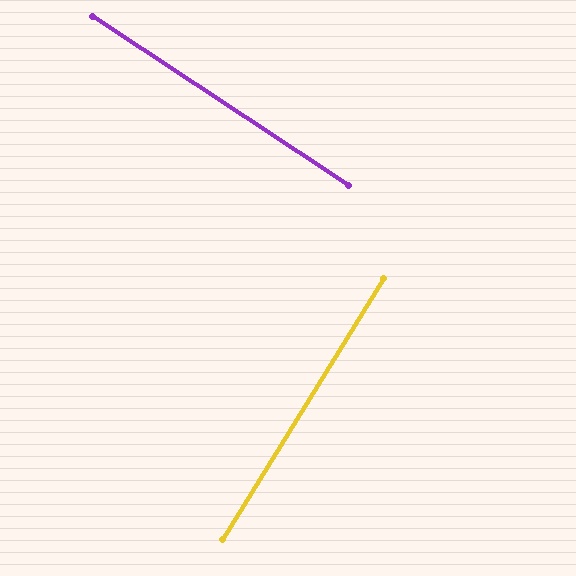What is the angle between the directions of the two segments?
Approximately 88 degrees.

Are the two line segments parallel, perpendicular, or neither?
Perpendicular — they meet at approximately 88°.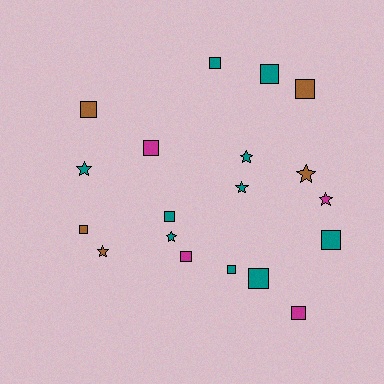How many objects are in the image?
There are 19 objects.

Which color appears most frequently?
Teal, with 10 objects.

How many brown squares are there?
There are 3 brown squares.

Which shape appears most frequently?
Square, with 12 objects.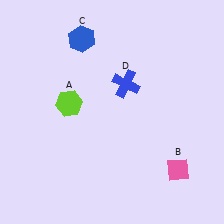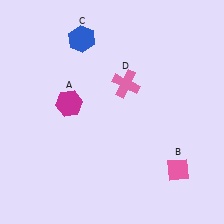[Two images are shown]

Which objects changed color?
A changed from lime to magenta. D changed from blue to pink.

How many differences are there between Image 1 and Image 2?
There are 2 differences between the two images.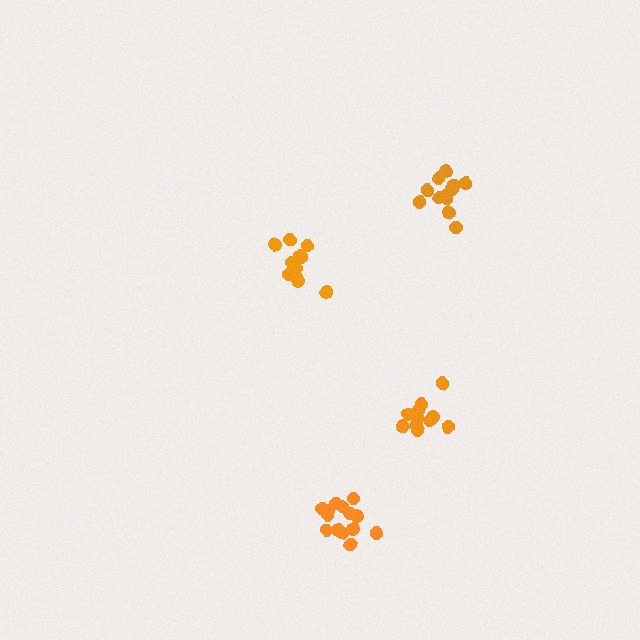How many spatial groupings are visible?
There are 4 spatial groupings.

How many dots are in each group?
Group 1: 14 dots, Group 2: 13 dots, Group 3: 12 dots, Group 4: 12 dots (51 total).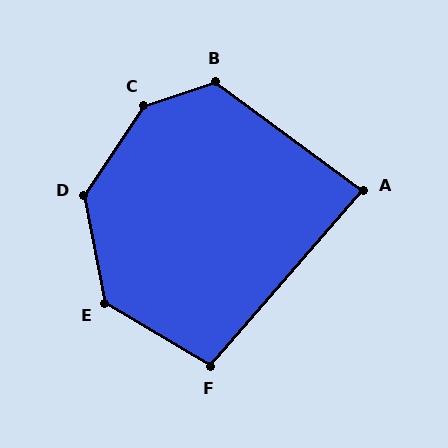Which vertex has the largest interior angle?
C, at approximately 143 degrees.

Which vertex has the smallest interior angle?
A, at approximately 86 degrees.